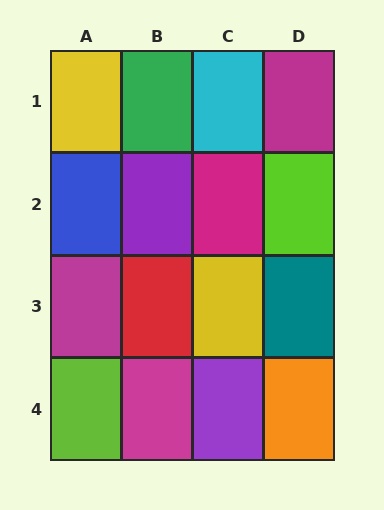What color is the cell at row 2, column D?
Lime.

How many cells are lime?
2 cells are lime.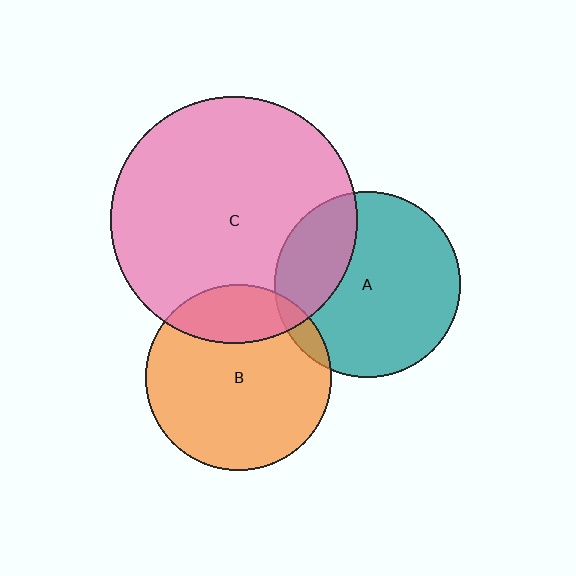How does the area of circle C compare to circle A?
Approximately 1.8 times.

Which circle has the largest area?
Circle C (pink).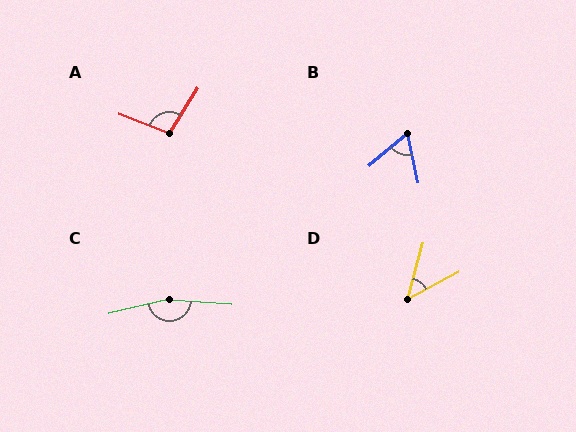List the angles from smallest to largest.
D (46°), B (62°), A (102°), C (163°).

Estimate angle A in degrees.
Approximately 102 degrees.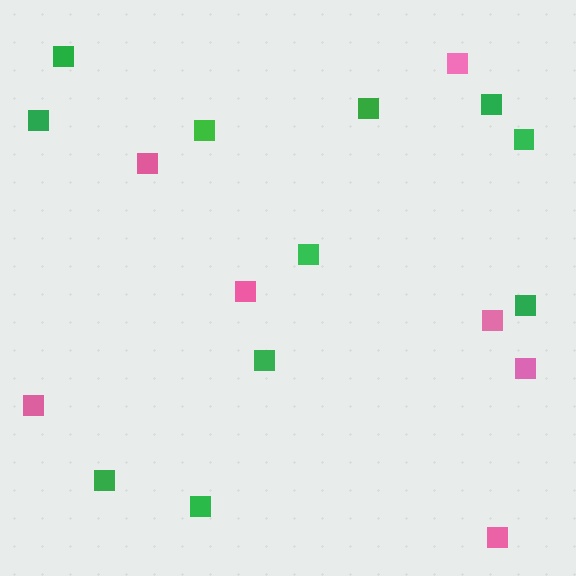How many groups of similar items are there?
There are 2 groups: one group of pink squares (7) and one group of green squares (11).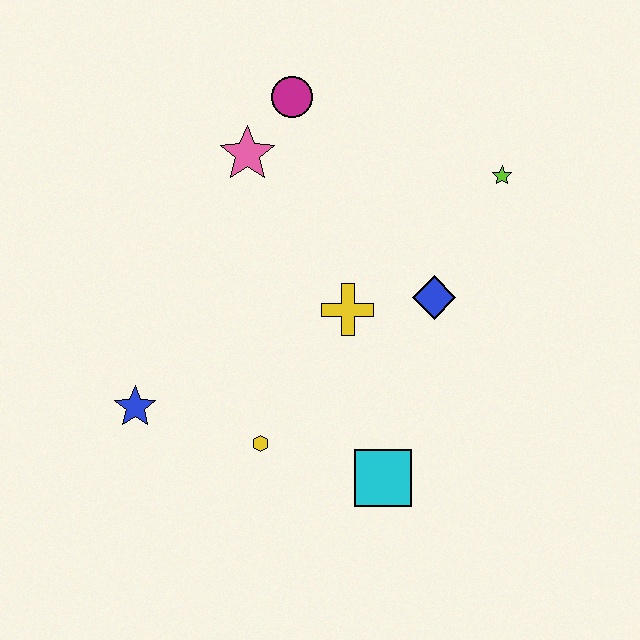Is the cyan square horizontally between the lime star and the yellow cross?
Yes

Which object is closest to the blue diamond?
The yellow cross is closest to the blue diamond.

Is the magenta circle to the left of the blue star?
No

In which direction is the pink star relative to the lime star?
The pink star is to the left of the lime star.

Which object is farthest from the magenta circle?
The cyan square is farthest from the magenta circle.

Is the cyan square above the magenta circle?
No